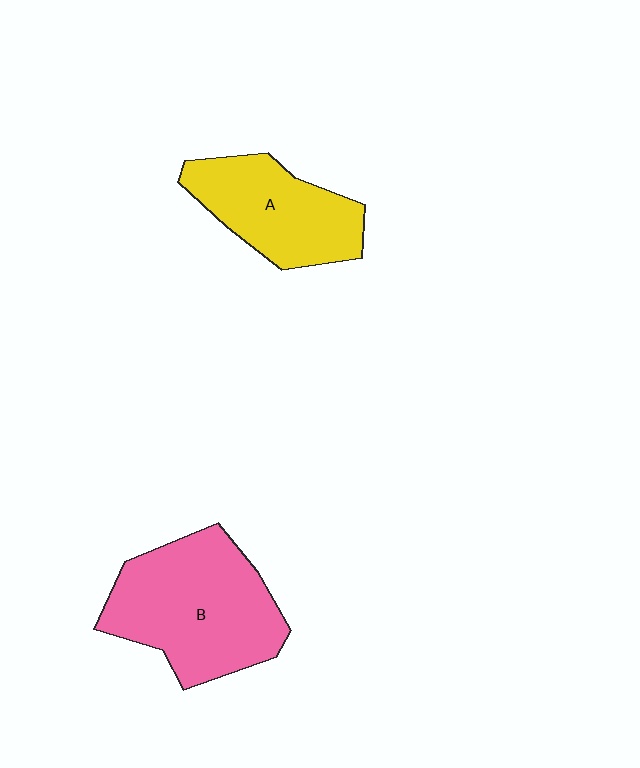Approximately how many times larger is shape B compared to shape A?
Approximately 1.4 times.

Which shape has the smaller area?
Shape A (yellow).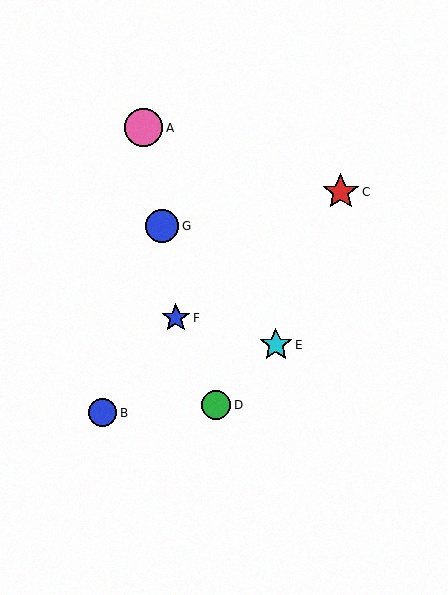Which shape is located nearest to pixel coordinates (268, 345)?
The cyan star (labeled E) at (276, 345) is nearest to that location.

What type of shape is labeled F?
Shape F is a blue star.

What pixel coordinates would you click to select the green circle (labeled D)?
Click at (216, 405) to select the green circle D.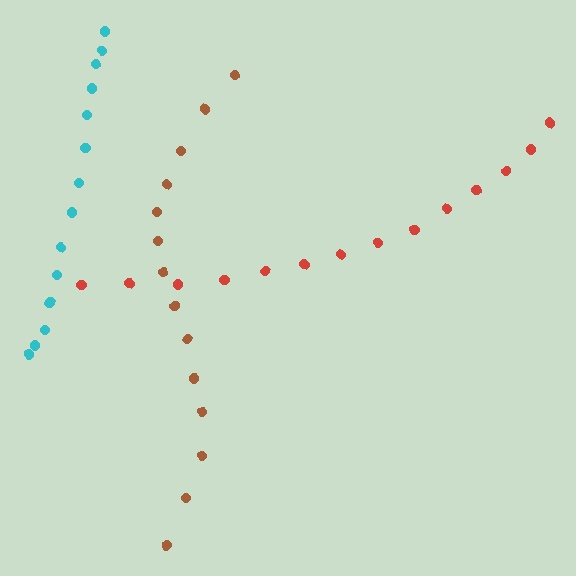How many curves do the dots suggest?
There are 3 distinct paths.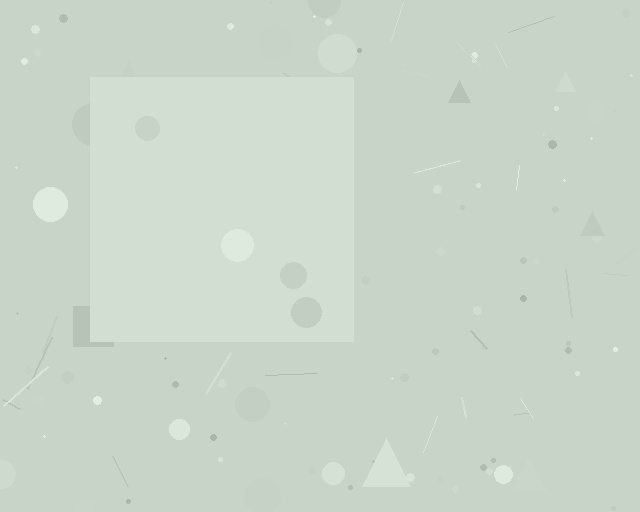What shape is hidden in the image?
A square is hidden in the image.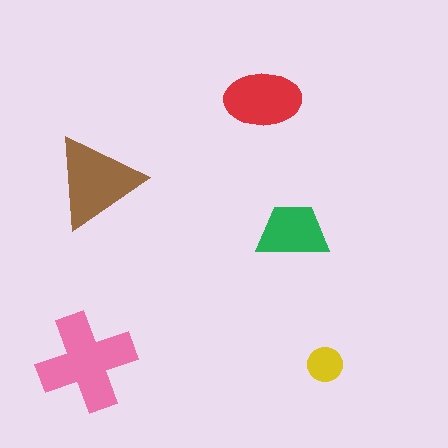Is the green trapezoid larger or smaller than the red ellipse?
Smaller.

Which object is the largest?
The pink cross.